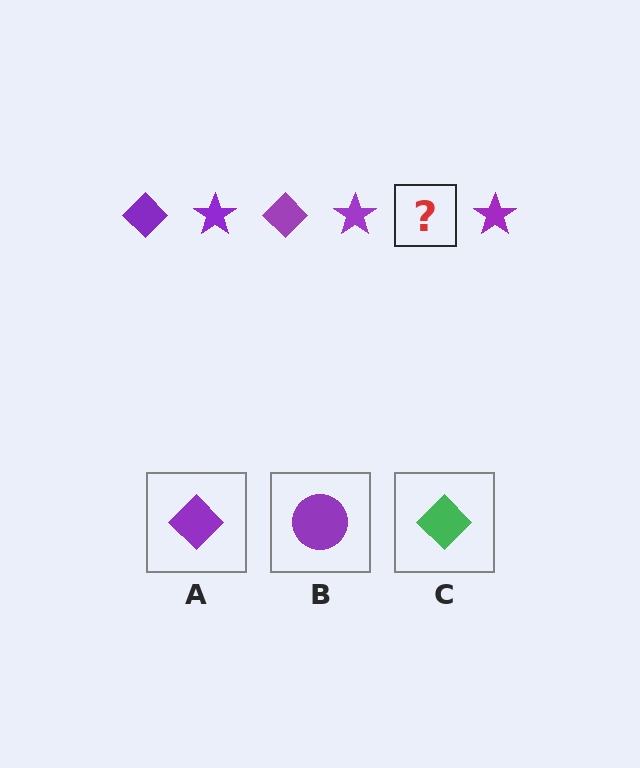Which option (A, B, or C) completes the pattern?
A.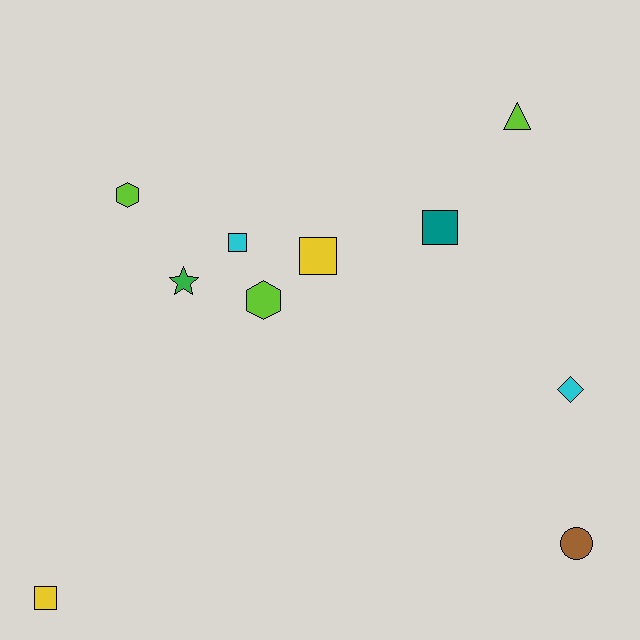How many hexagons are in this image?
There are 2 hexagons.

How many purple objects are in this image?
There are no purple objects.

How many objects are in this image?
There are 10 objects.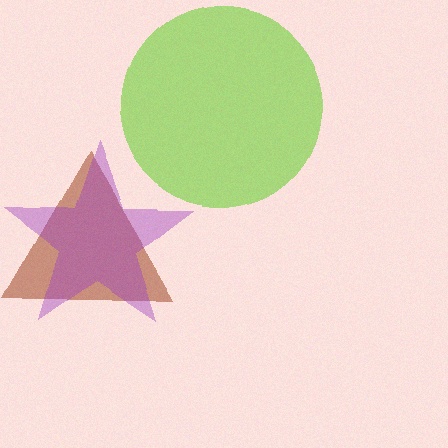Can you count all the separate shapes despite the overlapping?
Yes, there are 3 separate shapes.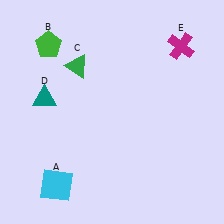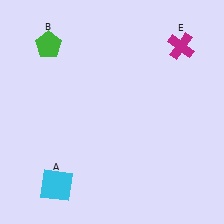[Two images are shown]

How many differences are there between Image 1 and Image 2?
There are 2 differences between the two images.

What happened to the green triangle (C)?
The green triangle (C) was removed in Image 2. It was in the top-left area of Image 1.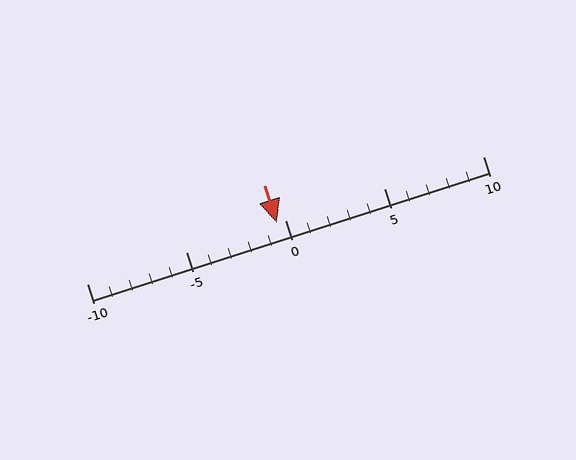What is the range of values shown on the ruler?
The ruler shows values from -10 to 10.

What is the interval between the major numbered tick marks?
The major tick marks are spaced 5 units apart.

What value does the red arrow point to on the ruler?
The red arrow points to approximately 0.